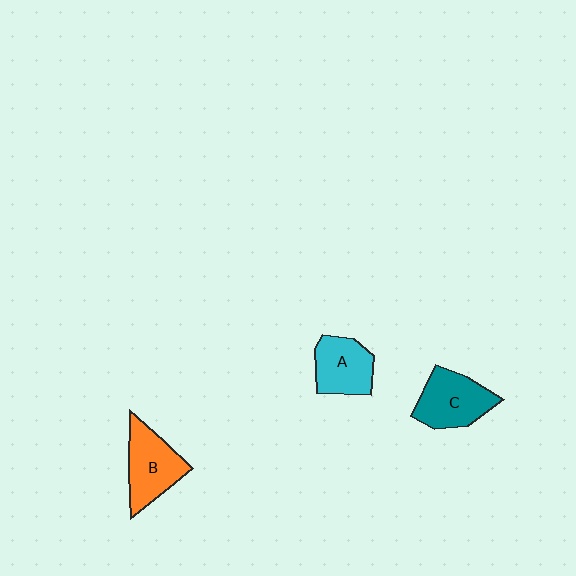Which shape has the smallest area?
Shape A (cyan).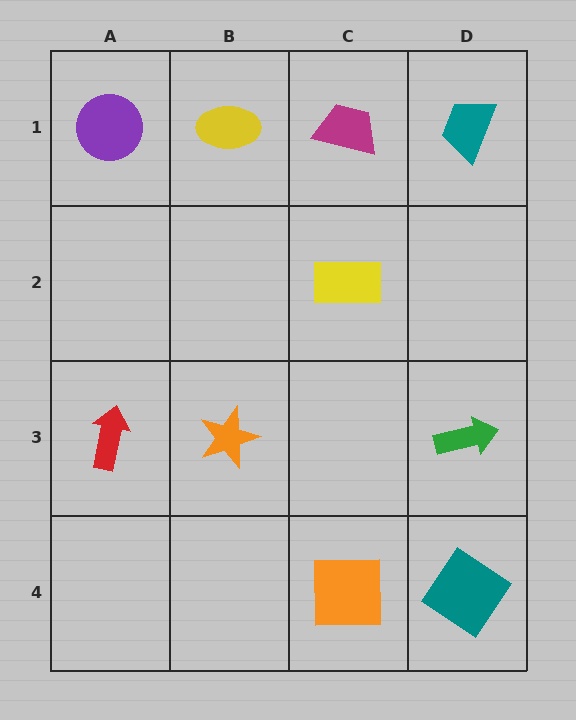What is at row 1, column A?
A purple circle.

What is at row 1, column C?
A magenta trapezoid.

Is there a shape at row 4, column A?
No, that cell is empty.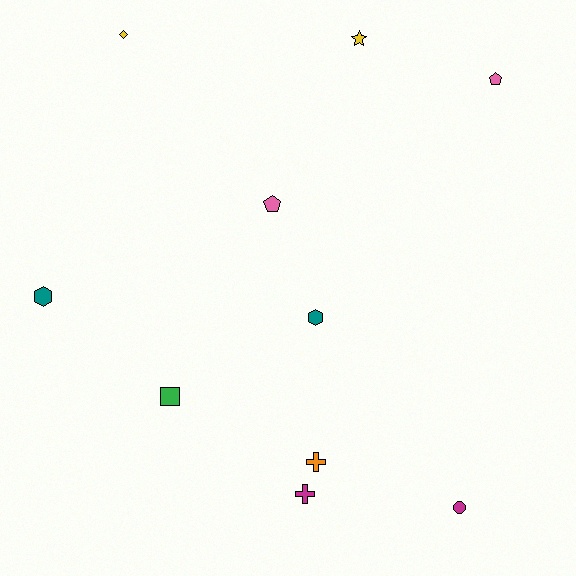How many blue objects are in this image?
There are no blue objects.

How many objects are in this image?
There are 10 objects.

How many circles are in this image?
There is 1 circle.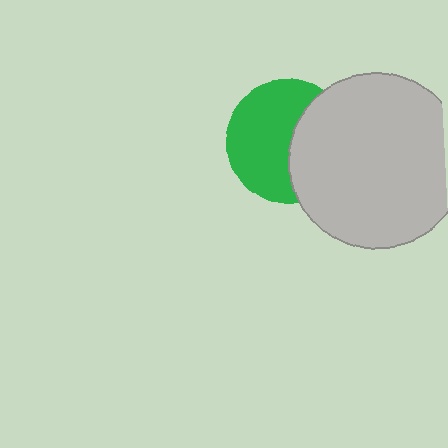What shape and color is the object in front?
The object in front is a light gray circle.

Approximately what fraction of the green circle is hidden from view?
Roughly 41% of the green circle is hidden behind the light gray circle.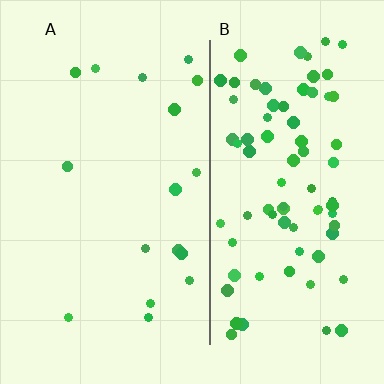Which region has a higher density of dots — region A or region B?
B (the right).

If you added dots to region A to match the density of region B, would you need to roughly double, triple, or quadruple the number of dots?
Approximately quadruple.